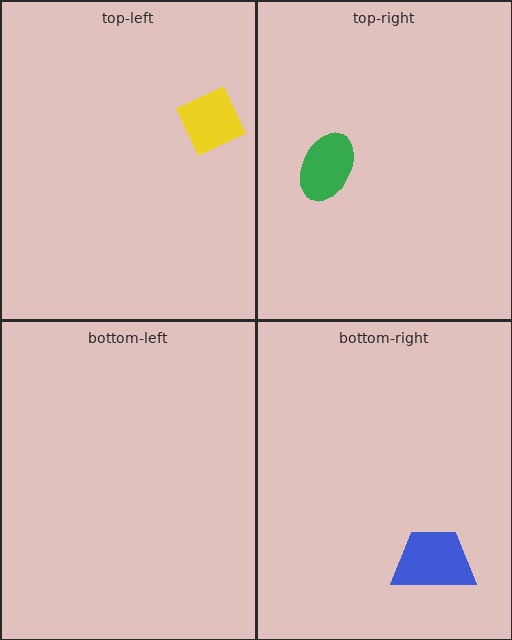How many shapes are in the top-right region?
1.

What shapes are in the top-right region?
The green ellipse.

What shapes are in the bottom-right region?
The blue trapezoid.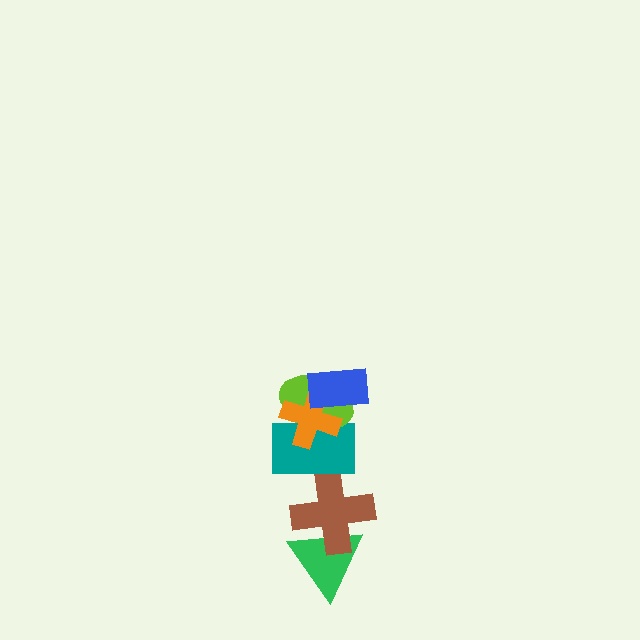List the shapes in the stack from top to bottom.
From top to bottom: the blue rectangle, the orange cross, the lime ellipse, the teal rectangle, the brown cross, the green triangle.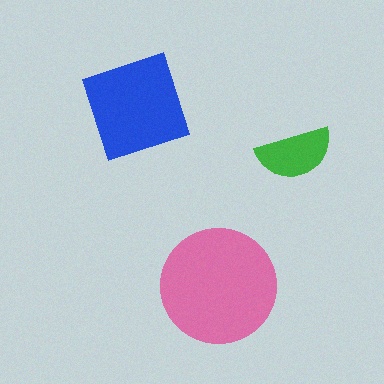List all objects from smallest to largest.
The green semicircle, the blue diamond, the pink circle.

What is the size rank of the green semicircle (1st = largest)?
3rd.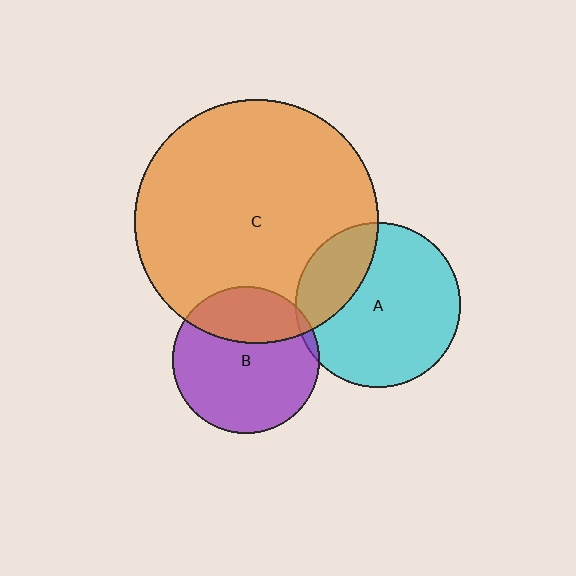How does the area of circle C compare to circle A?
Approximately 2.2 times.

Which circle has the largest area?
Circle C (orange).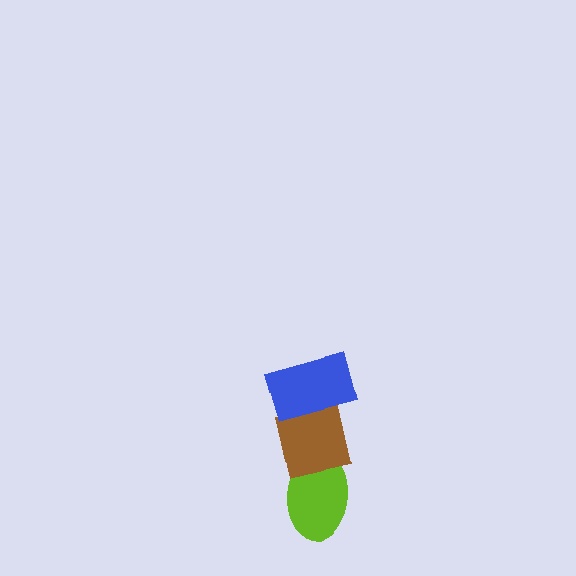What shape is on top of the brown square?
The blue rectangle is on top of the brown square.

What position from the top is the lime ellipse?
The lime ellipse is 3rd from the top.